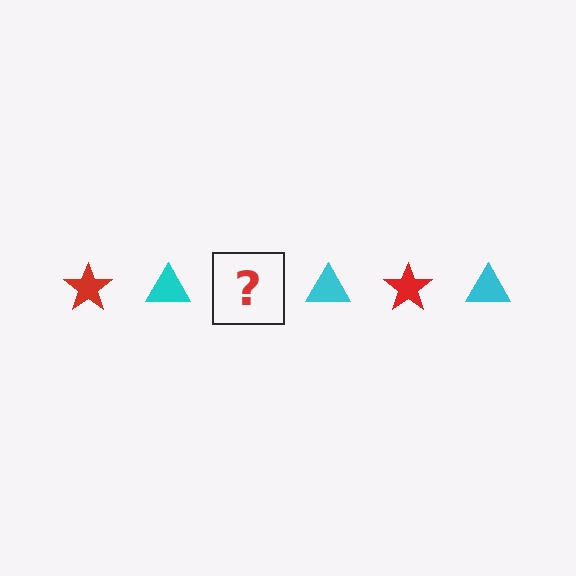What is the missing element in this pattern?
The missing element is a red star.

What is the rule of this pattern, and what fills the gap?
The rule is that the pattern alternates between red star and cyan triangle. The gap should be filled with a red star.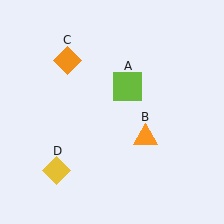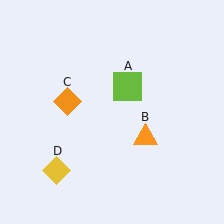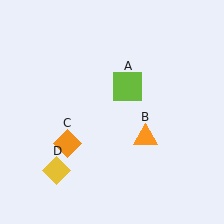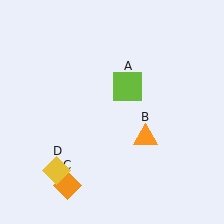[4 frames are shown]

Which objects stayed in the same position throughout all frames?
Lime square (object A) and orange triangle (object B) and yellow diamond (object D) remained stationary.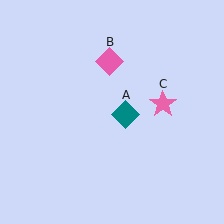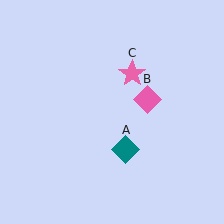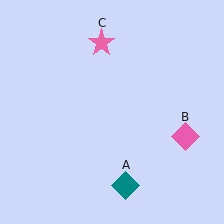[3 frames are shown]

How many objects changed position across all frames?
3 objects changed position: teal diamond (object A), pink diamond (object B), pink star (object C).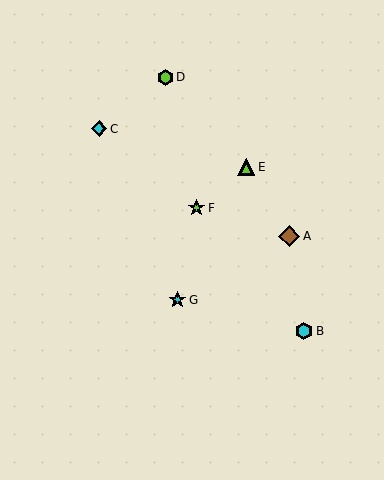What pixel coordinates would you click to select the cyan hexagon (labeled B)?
Click at (304, 331) to select the cyan hexagon B.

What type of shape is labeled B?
Shape B is a cyan hexagon.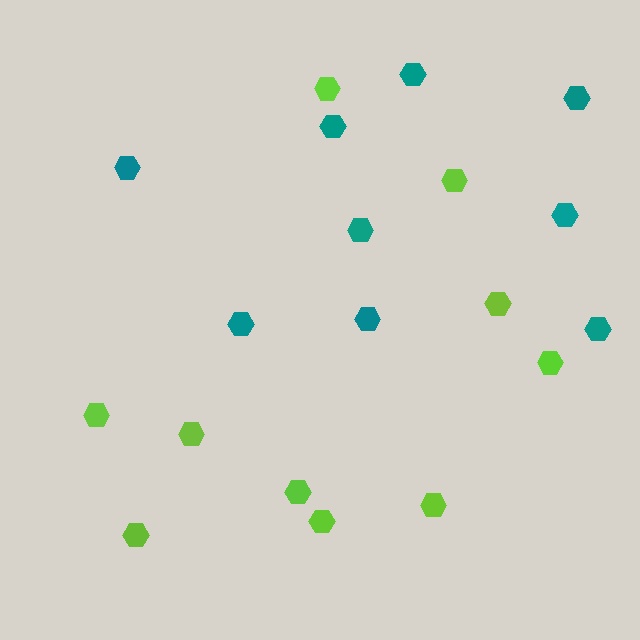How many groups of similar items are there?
There are 2 groups: one group of lime hexagons (10) and one group of teal hexagons (9).